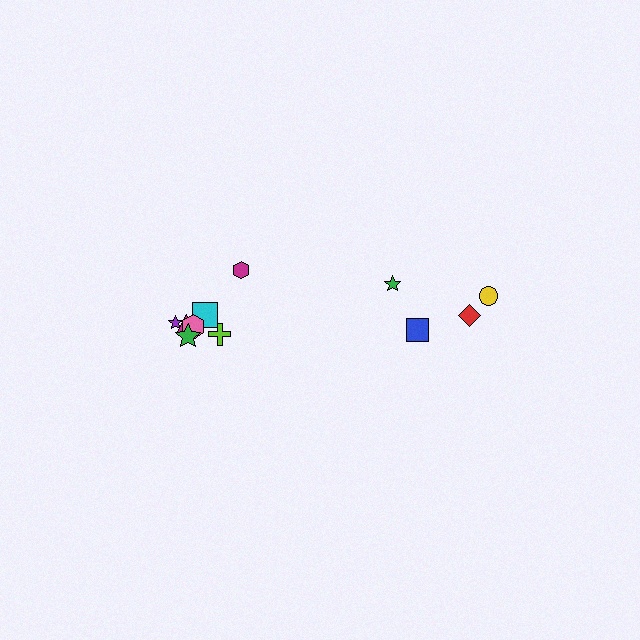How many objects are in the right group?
There are 4 objects.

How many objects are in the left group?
There are 7 objects.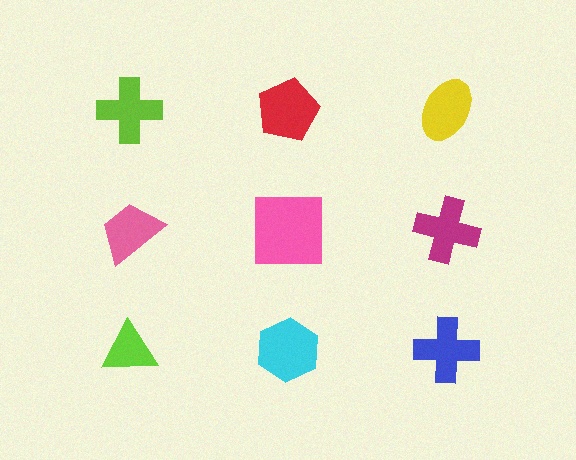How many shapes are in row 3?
3 shapes.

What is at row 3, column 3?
A blue cross.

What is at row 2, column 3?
A magenta cross.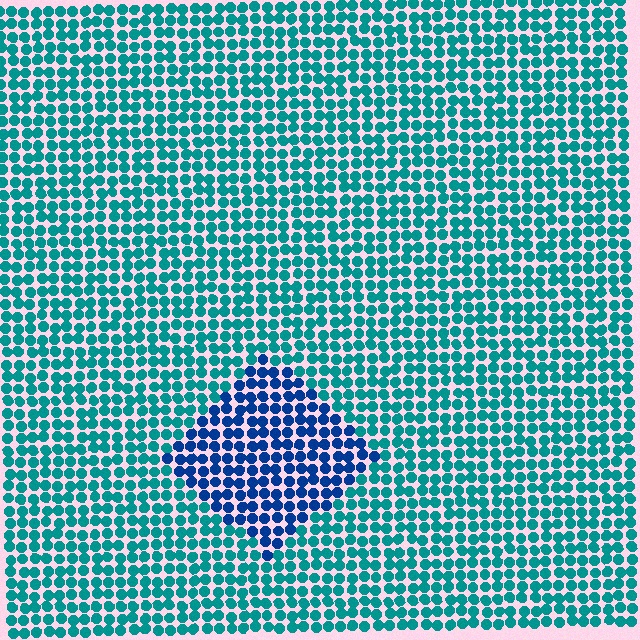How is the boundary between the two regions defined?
The boundary is defined purely by a slight shift in hue (about 40 degrees). Spacing, size, and orientation are identical on both sides.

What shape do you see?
I see a diamond.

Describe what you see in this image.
The image is filled with small teal elements in a uniform arrangement. A diamond-shaped region is visible where the elements are tinted to a slightly different hue, forming a subtle color boundary.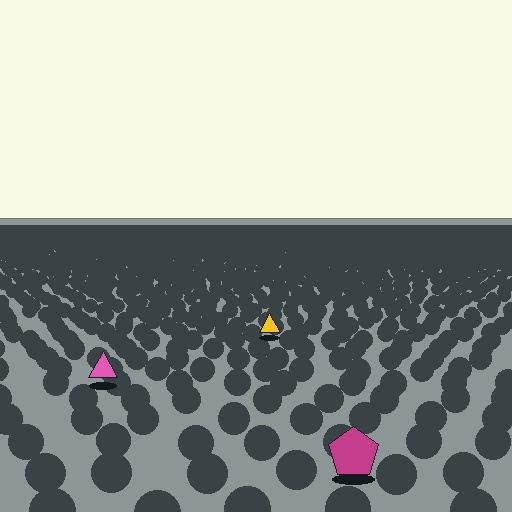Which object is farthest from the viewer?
The yellow triangle is farthest from the viewer. It appears smaller and the ground texture around it is denser.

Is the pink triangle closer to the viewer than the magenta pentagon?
No. The magenta pentagon is closer — you can tell from the texture gradient: the ground texture is coarser near it.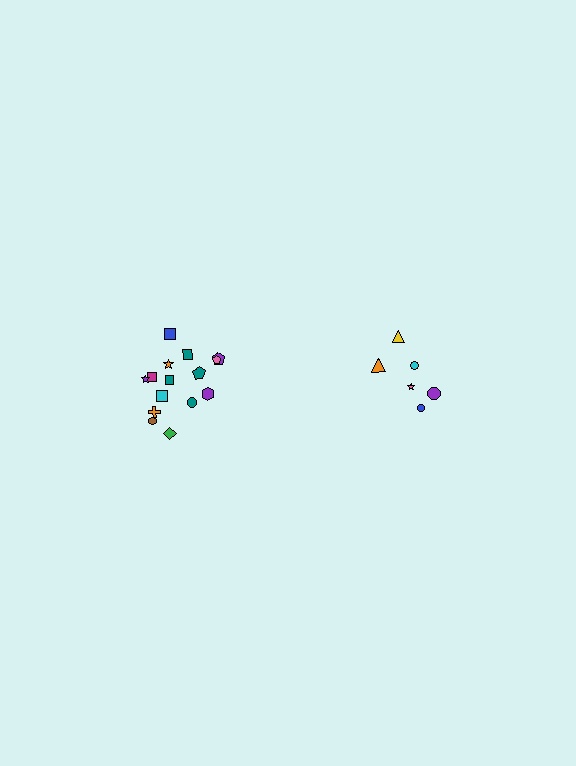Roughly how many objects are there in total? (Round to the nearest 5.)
Roughly 20 objects in total.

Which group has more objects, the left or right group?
The left group.